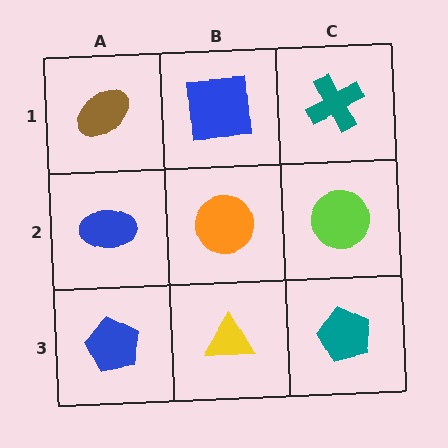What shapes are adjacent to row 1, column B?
An orange circle (row 2, column B), a brown ellipse (row 1, column A), a teal cross (row 1, column C).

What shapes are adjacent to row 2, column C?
A teal cross (row 1, column C), a teal pentagon (row 3, column C), an orange circle (row 2, column B).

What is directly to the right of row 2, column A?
An orange circle.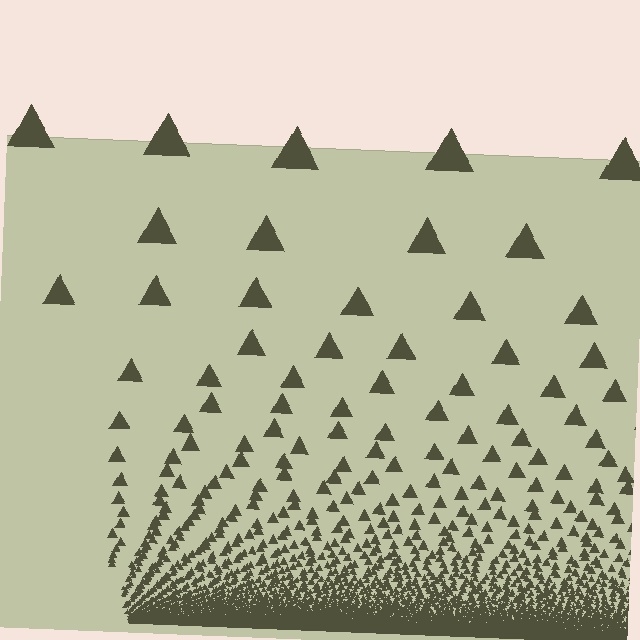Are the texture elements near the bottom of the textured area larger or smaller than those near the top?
Smaller. The gradient is inverted — elements near the bottom are smaller and denser.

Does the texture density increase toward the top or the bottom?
Density increases toward the bottom.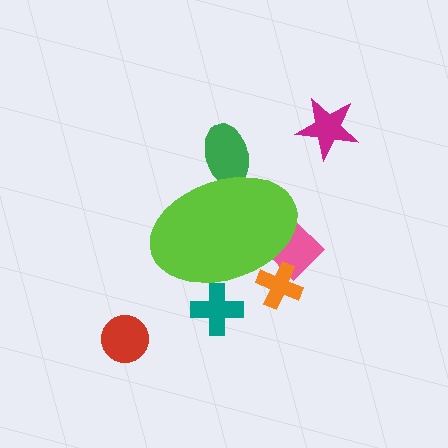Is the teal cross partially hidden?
Yes, the teal cross is partially hidden behind the lime ellipse.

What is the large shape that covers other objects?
A lime ellipse.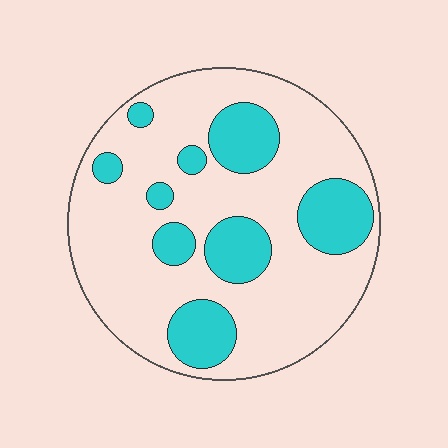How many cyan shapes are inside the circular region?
9.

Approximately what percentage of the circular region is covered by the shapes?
Approximately 25%.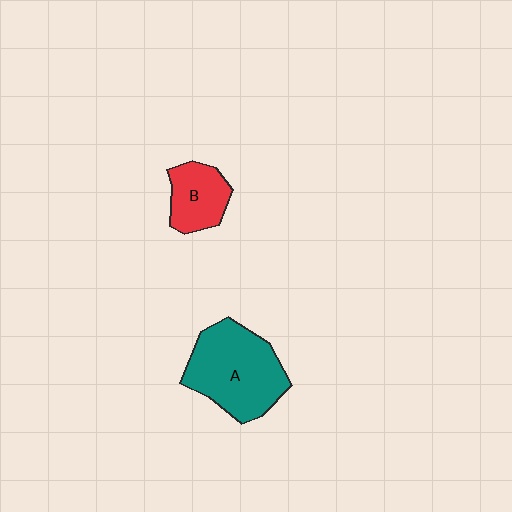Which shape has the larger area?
Shape A (teal).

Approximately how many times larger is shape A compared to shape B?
Approximately 2.0 times.